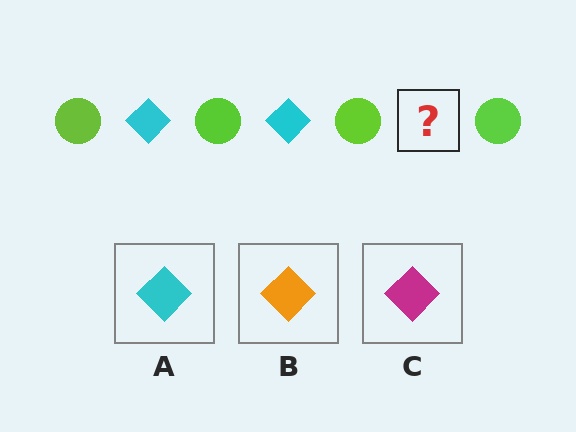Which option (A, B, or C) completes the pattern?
A.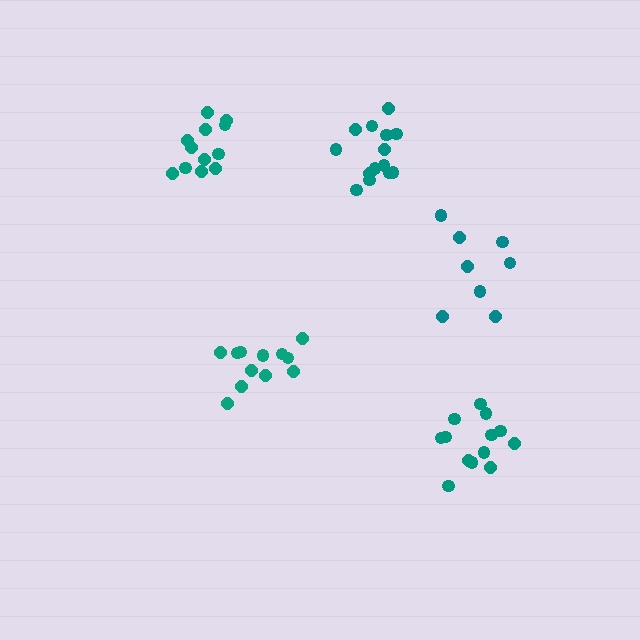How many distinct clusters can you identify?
There are 5 distinct clusters.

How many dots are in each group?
Group 1: 12 dots, Group 2: 12 dots, Group 3: 13 dots, Group 4: 14 dots, Group 5: 8 dots (59 total).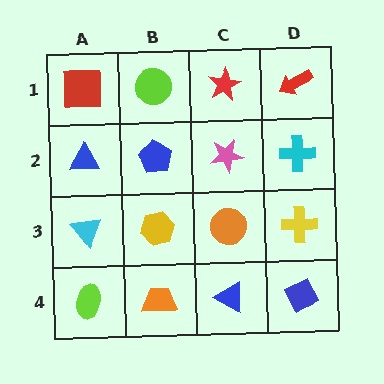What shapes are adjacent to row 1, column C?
A pink star (row 2, column C), a lime circle (row 1, column B), a red arrow (row 1, column D).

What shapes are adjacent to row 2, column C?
A red star (row 1, column C), an orange circle (row 3, column C), a blue pentagon (row 2, column B), a cyan cross (row 2, column D).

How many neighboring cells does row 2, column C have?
4.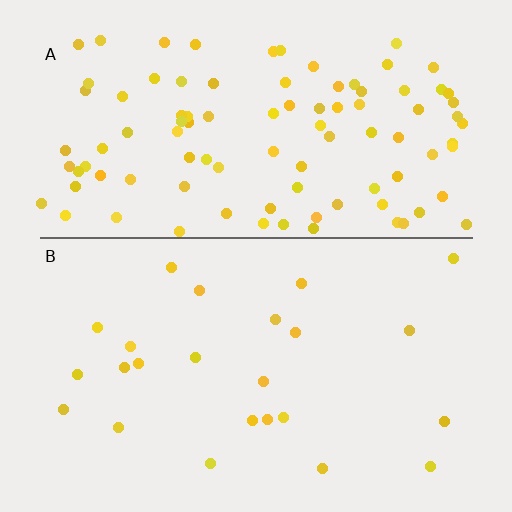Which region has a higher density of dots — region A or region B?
A (the top).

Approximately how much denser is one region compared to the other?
Approximately 4.2× — region A over region B.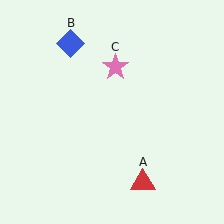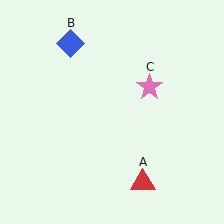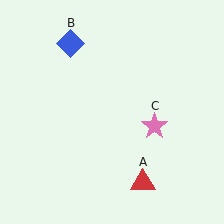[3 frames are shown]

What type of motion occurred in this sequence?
The pink star (object C) rotated clockwise around the center of the scene.